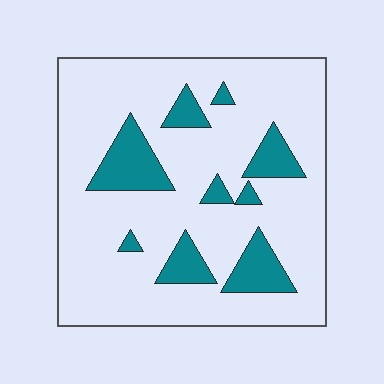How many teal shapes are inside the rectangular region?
9.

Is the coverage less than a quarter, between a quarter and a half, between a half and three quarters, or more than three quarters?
Less than a quarter.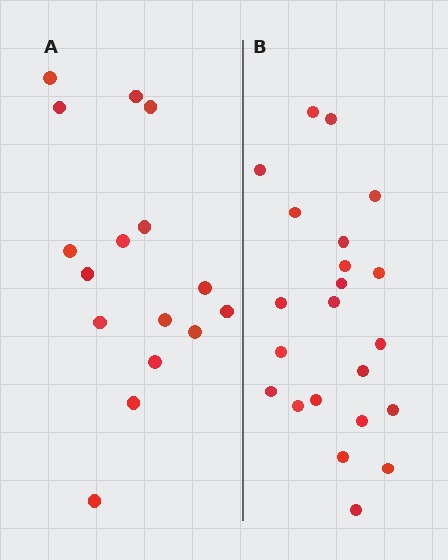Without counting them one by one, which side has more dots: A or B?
Region B (the right region) has more dots.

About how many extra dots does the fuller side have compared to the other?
Region B has about 6 more dots than region A.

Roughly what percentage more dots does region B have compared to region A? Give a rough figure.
About 40% more.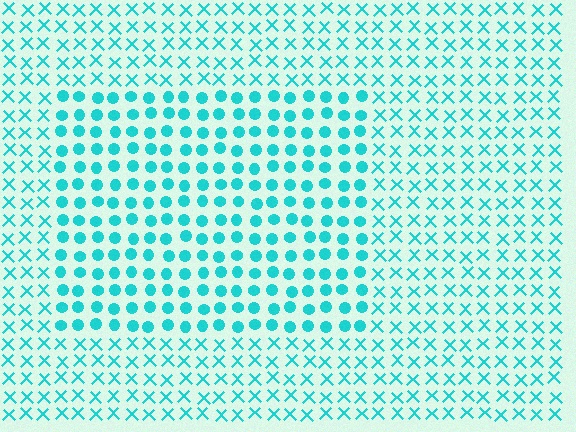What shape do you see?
I see a rectangle.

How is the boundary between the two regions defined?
The boundary is defined by a change in element shape: circles inside vs. X marks outside. All elements share the same color and spacing.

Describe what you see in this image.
The image is filled with small cyan elements arranged in a uniform grid. A rectangle-shaped region contains circles, while the surrounding area contains X marks. The boundary is defined purely by the change in element shape.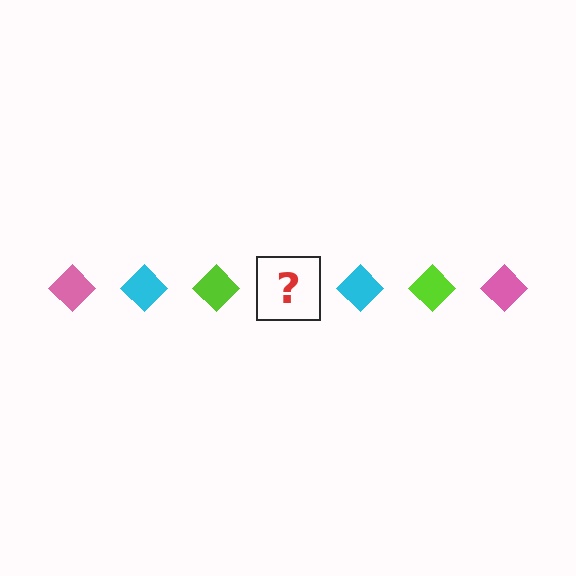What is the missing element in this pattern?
The missing element is a pink diamond.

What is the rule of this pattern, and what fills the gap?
The rule is that the pattern cycles through pink, cyan, lime diamonds. The gap should be filled with a pink diamond.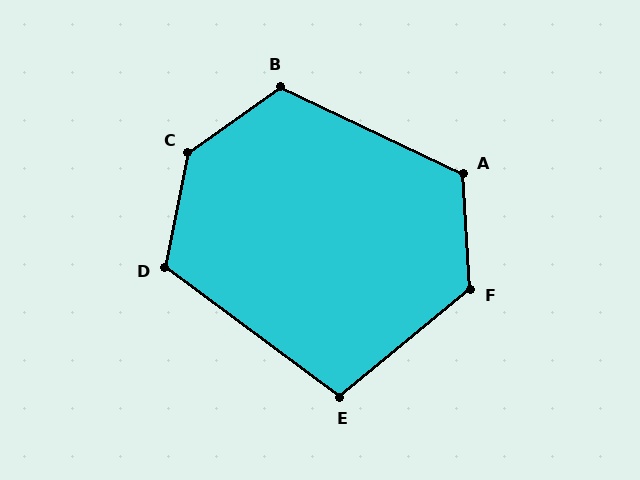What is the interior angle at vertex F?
Approximately 126 degrees (obtuse).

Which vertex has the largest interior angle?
C, at approximately 137 degrees.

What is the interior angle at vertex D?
Approximately 115 degrees (obtuse).